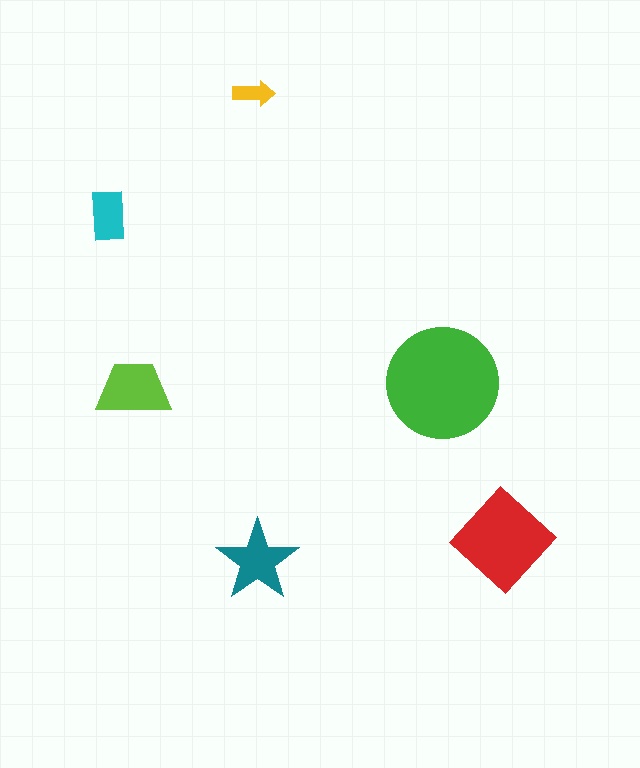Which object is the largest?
The green circle.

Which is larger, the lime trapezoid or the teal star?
The lime trapezoid.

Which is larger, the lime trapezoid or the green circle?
The green circle.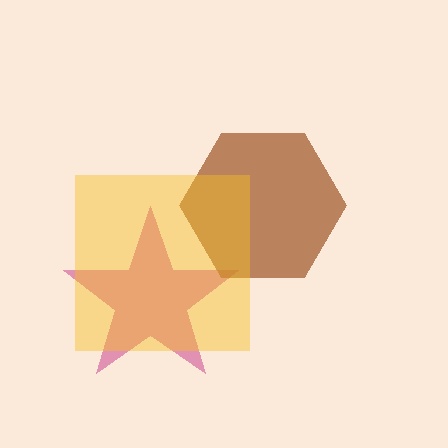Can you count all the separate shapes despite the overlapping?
Yes, there are 3 separate shapes.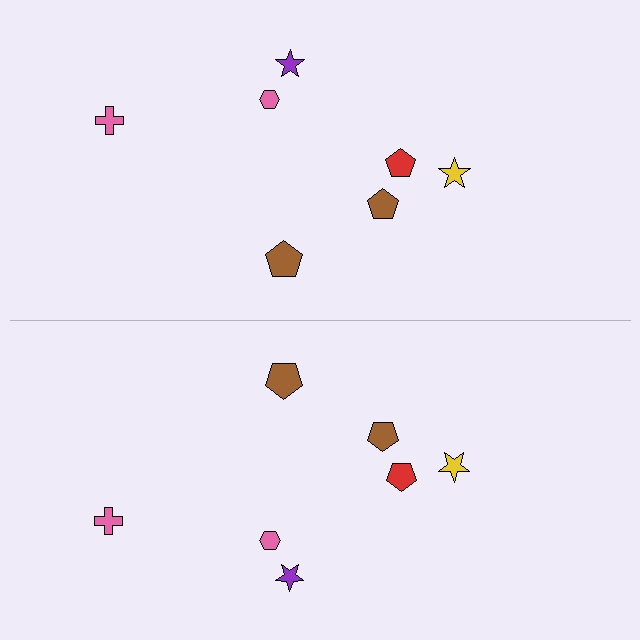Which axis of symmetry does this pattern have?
The pattern has a horizontal axis of symmetry running through the center of the image.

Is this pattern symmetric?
Yes, this pattern has bilateral (reflection) symmetry.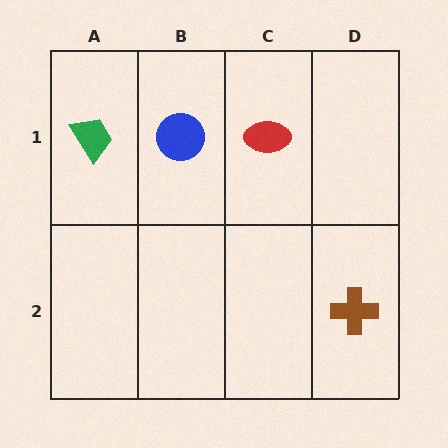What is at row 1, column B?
A blue circle.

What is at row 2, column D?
A brown cross.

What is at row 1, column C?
A red ellipse.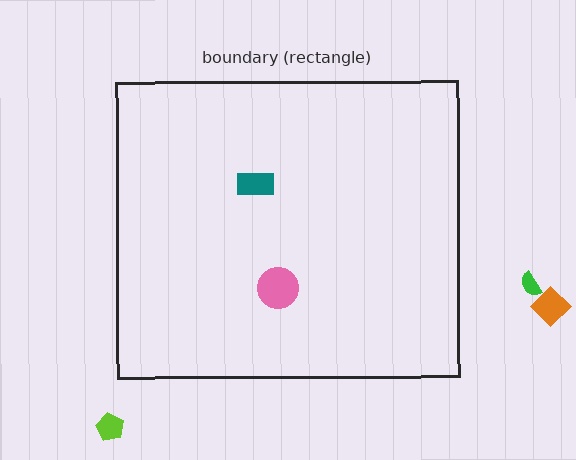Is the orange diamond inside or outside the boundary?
Outside.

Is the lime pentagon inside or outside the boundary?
Outside.